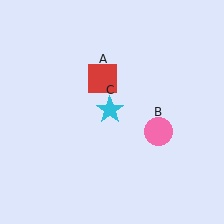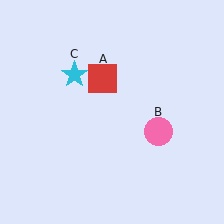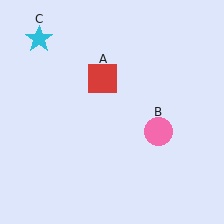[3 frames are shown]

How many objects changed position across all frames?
1 object changed position: cyan star (object C).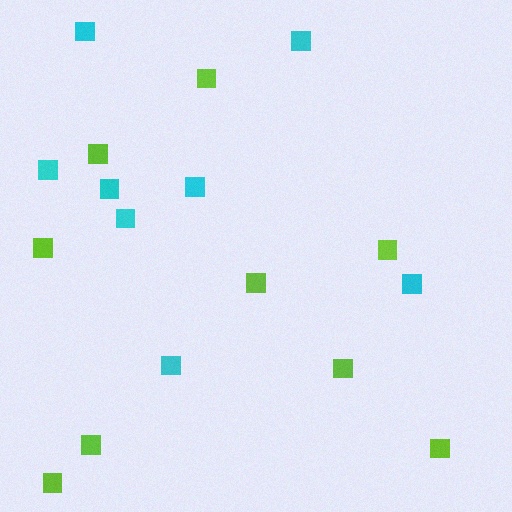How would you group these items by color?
There are 2 groups: one group of lime squares (9) and one group of cyan squares (8).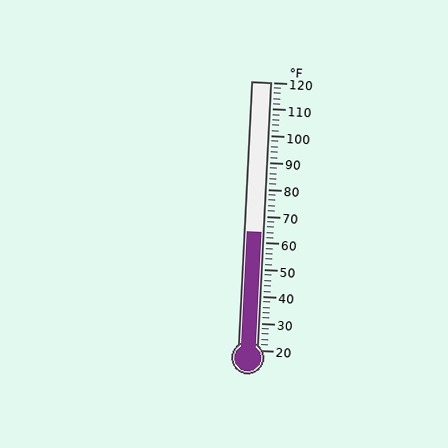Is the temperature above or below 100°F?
The temperature is below 100°F.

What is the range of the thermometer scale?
The thermometer scale ranges from 20°F to 120°F.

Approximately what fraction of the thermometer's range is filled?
The thermometer is filled to approximately 45% of its range.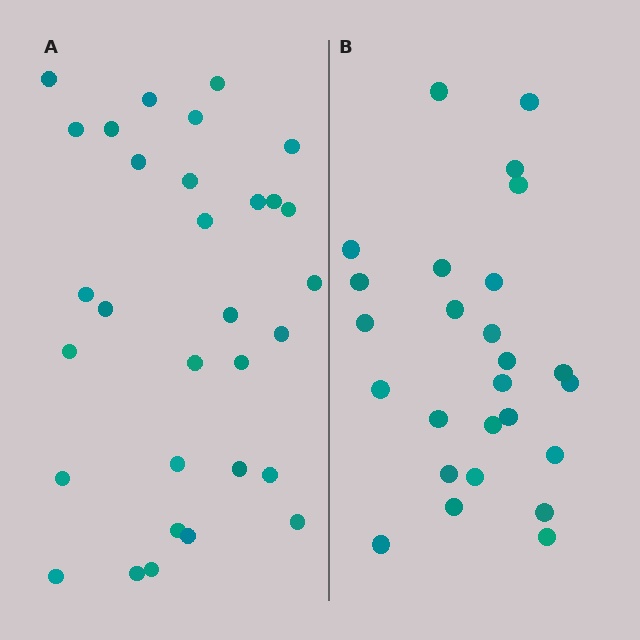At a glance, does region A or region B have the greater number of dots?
Region A (the left region) has more dots.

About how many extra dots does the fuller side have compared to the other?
Region A has about 5 more dots than region B.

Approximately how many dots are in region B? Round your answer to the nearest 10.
About 30 dots. (The exact count is 26, which rounds to 30.)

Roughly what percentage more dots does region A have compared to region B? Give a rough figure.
About 20% more.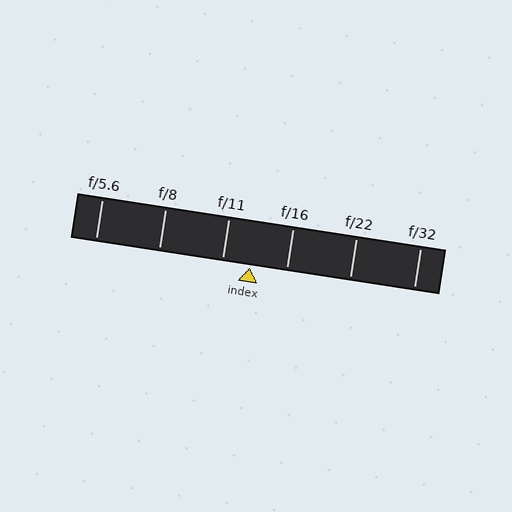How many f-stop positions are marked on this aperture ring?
There are 6 f-stop positions marked.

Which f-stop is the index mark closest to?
The index mark is closest to f/11.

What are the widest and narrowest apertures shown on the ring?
The widest aperture shown is f/5.6 and the narrowest is f/32.